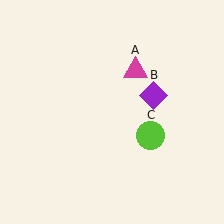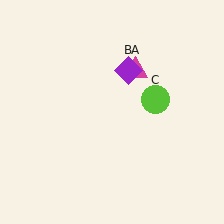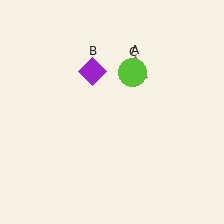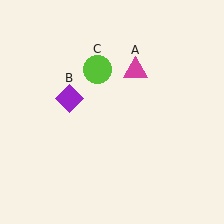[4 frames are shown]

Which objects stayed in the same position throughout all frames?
Magenta triangle (object A) remained stationary.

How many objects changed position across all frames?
2 objects changed position: purple diamond (object B), lime circle (object C).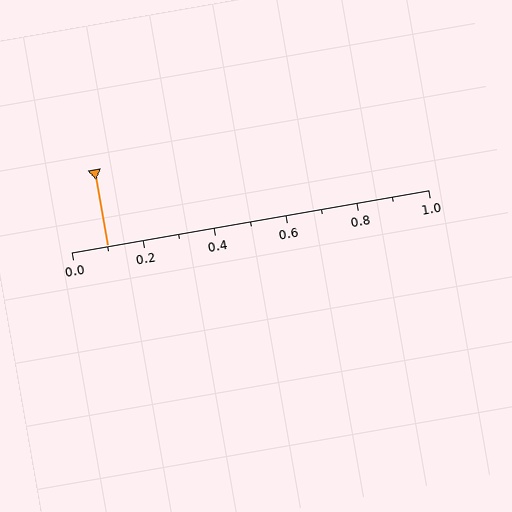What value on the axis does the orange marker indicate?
The marker indicates approximately 0.1.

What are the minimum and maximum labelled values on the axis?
The axis runs from 0.0 to 1.0.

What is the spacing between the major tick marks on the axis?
The major ticks are spaced 0.2 apart.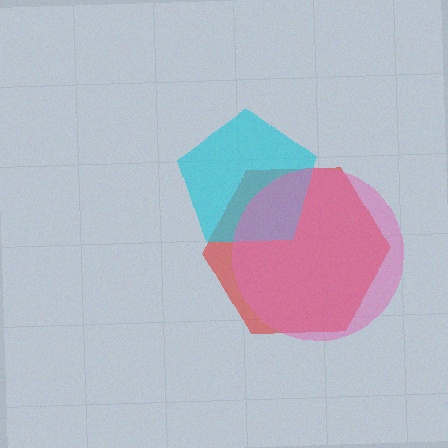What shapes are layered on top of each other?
The layered shapes are: a red hexagon, a cyan pentagon, a pink circle.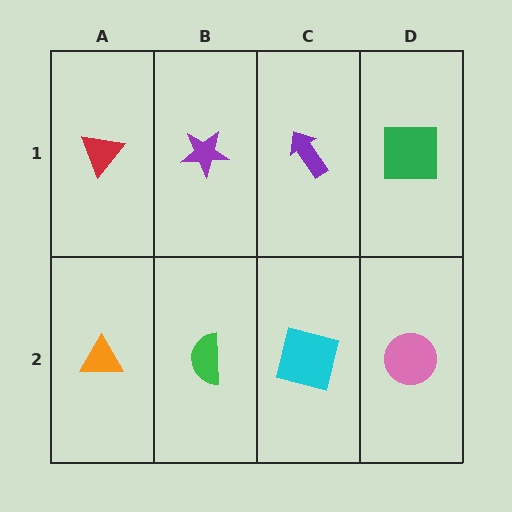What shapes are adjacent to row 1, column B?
A green semicircle (row 2, column B), a red triangle (row 1, column A), a purple arrow (row 1, column C).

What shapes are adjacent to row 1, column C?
A cyan square (row 2, column C), a purple star (row 1, column B), a green square (row 1, column D).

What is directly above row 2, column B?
A purple star.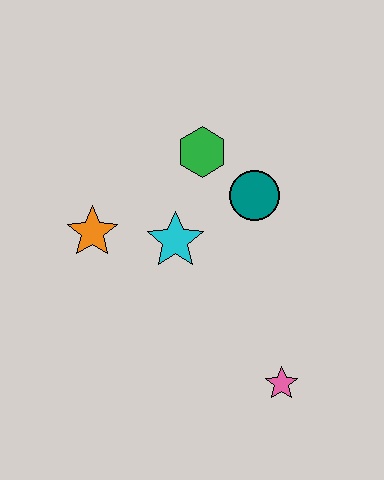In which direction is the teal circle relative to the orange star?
The teal circle is to the right of the orange star.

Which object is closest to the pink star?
The cyan star is closest to the pink star.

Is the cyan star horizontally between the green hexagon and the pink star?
No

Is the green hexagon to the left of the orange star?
No